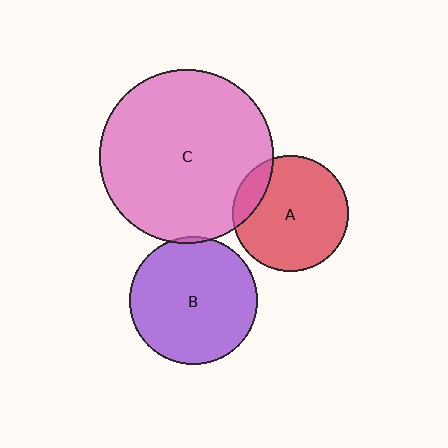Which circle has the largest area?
Circle C (pink).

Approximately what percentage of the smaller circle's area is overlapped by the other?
Approximately 5%.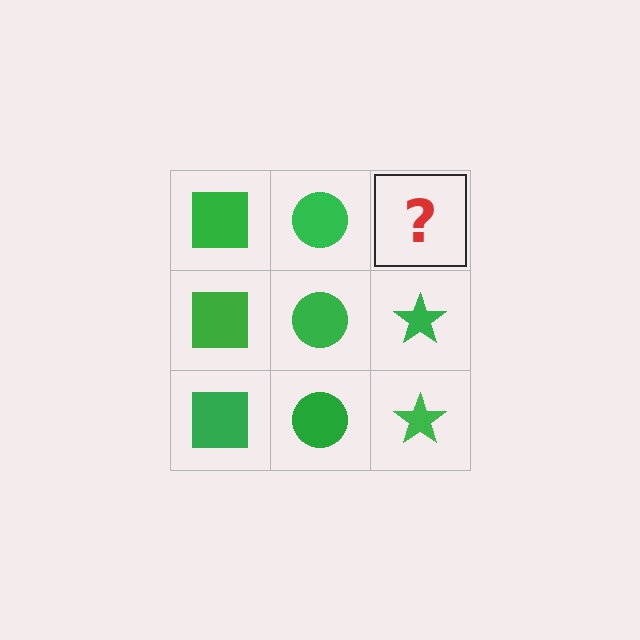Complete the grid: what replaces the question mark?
The question mark should be replaced with a green star.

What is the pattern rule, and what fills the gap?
The rule is that each column has a consistent shape. The gap should be filled with a green star.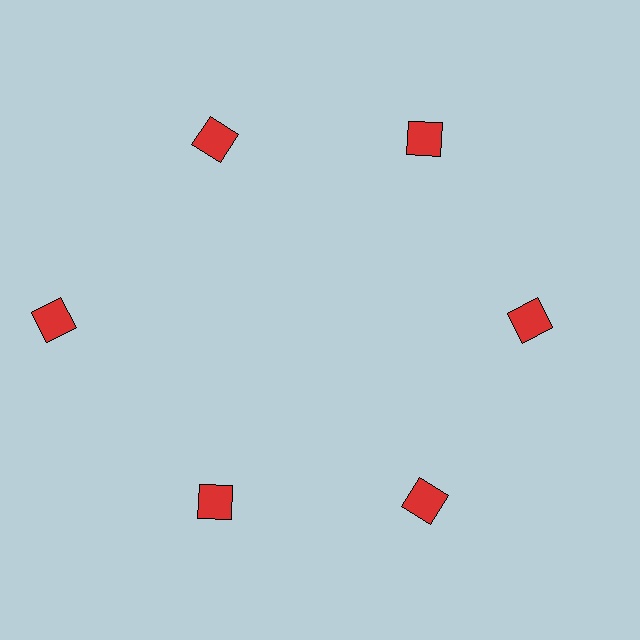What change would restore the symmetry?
The symmetry would be restored by moving it inward, back onto the ring so that all 6 diamonds sit at equal angles and equal distance from the center.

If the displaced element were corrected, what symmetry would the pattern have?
It would have 6-fold rotational symmetry — the pattern would map onto itself every 60 degrees.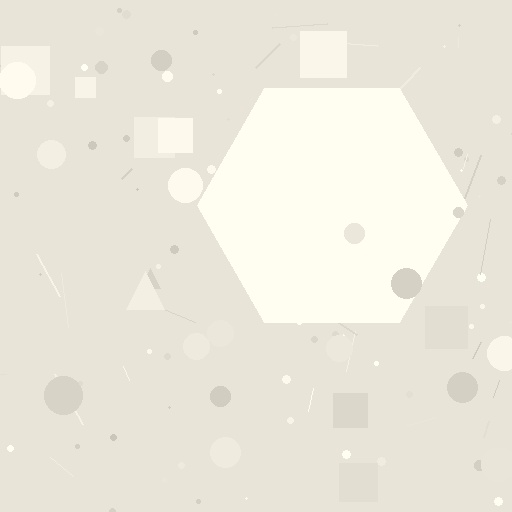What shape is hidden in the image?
A hexagon is hidden in the image.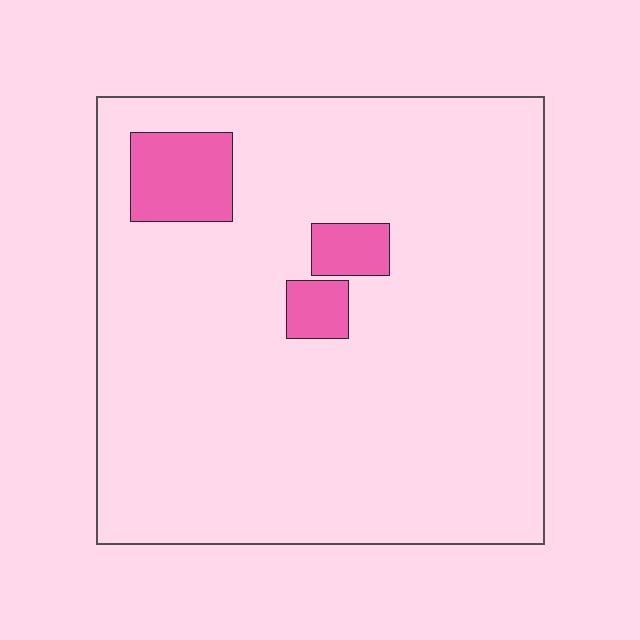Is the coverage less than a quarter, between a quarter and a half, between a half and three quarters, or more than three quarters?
Less than a quarter.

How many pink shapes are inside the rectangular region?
3.